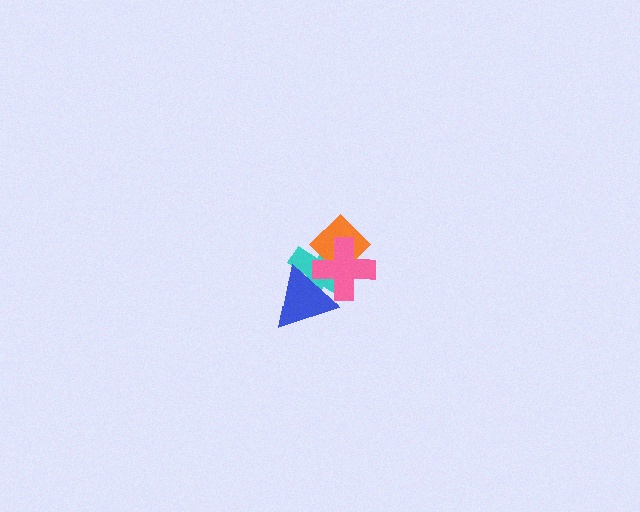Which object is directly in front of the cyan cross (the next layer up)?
The blue triangle is directly in front of the cyan cross.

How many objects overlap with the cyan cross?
3 objects overlap with the cyan cross.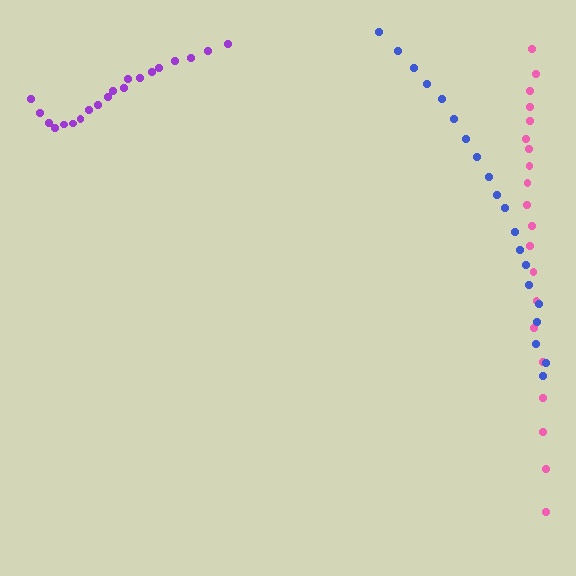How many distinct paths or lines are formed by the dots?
There are 3 distinct paths.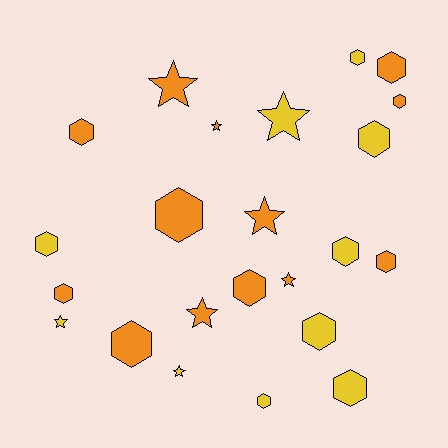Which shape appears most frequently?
Hexagon, with 15 objects.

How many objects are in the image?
There are 23 objects.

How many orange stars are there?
There are 5 orange stars.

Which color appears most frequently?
Orange, with 13 objects.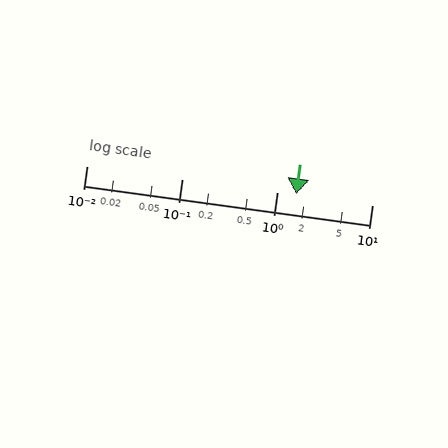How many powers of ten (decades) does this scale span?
The scale spans 3 decades, from 0.01 to 10.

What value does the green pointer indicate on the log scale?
The pointer indicates approximately 1.6.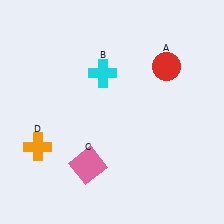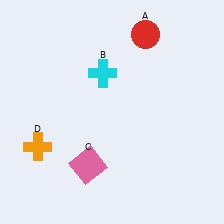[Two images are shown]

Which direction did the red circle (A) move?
The red circle (A) moved up.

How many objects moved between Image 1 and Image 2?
1 object moved between the two images.